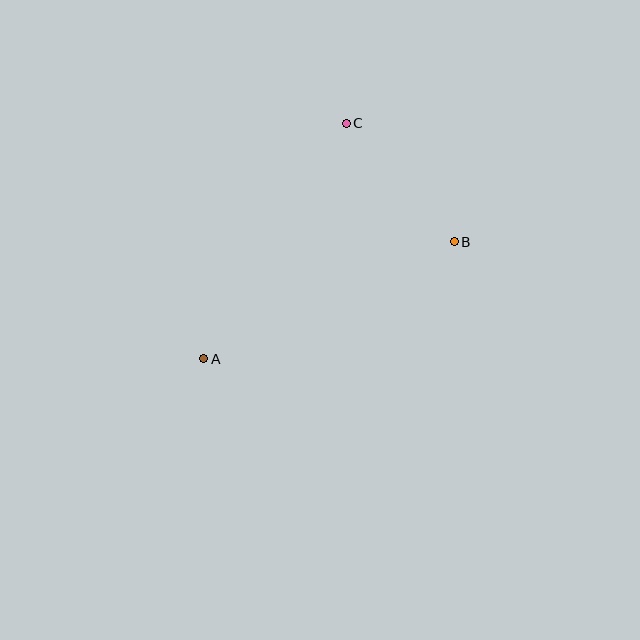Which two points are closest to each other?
Points B and C are closest to each other.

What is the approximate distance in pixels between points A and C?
The distance between A and C is approximately 275 pixels.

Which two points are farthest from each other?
Points A and B are farthest from each other.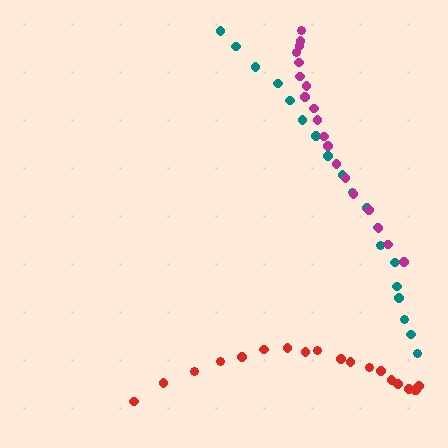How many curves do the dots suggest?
There are 3 distinct paths.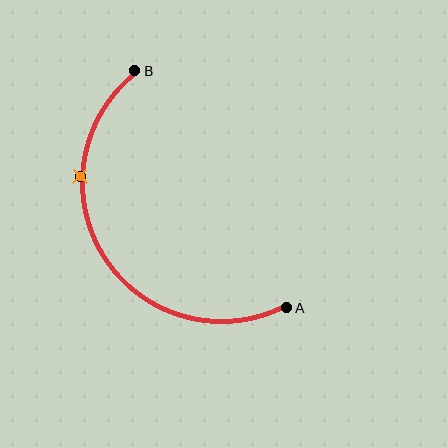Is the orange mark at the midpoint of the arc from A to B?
No. The orange mark lies on the arc but is closer to endpoint B. The arc midpoint would be at the point on the curve equidistant along the arc from both A and B.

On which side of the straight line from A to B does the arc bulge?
The arc bulges to the left of the straight line connecting A and B.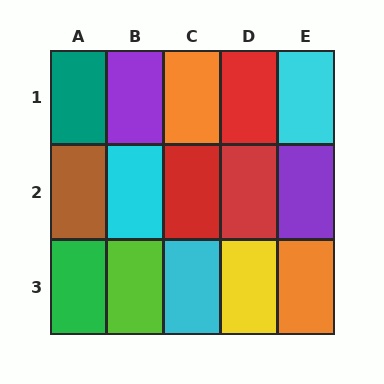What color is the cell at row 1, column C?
Orange.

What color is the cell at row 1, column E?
Cyan.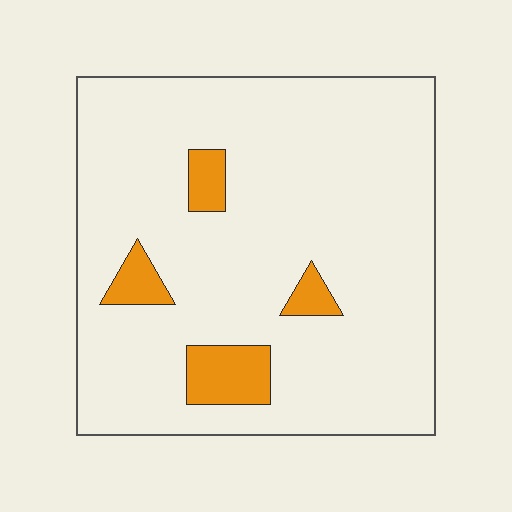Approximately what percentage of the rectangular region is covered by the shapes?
Approximately 10%.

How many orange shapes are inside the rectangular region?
4.